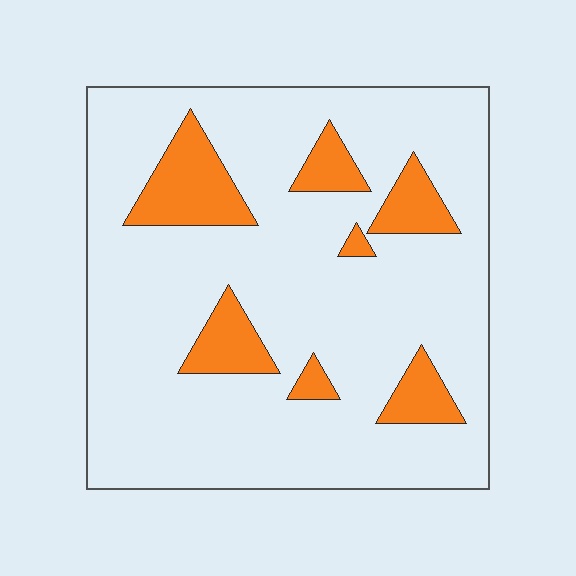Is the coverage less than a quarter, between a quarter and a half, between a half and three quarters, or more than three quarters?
Less than a quarter.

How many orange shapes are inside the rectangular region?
7.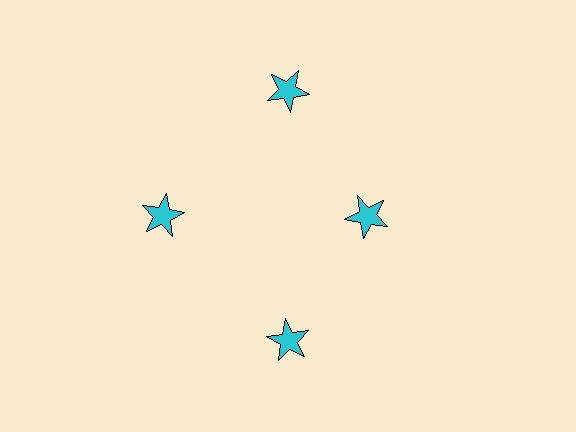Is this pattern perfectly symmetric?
No. The 4 cyan stars are arranged in a ring, but one element near the 3 o'clock position is pulled inward toward the center, breaking the 4-fold rotational symmetry.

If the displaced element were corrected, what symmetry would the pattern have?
It would have 4-fold rotational symmetry — the pattern would map onto itself every 90 degrees.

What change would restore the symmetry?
The symmetry would be restored by moving it outward, back onto the ring so that all 4 stars sit at equal angles and equal distance from the center.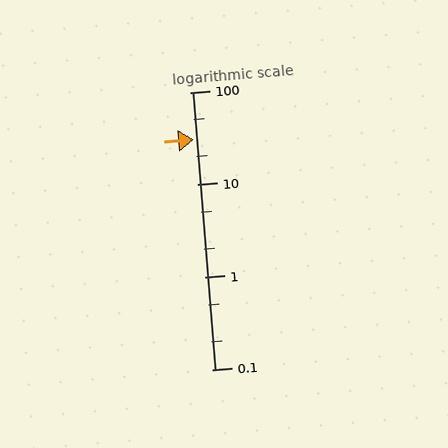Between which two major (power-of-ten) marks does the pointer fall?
The pointer is between 10 and 100.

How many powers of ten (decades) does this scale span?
The scale spans 3 decades, from 0.1 to 100.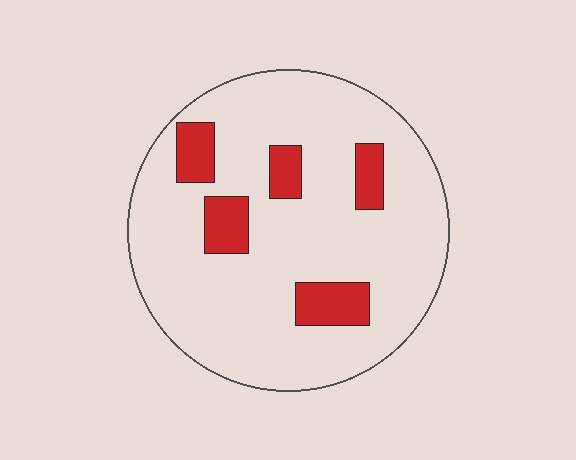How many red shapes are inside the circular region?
5.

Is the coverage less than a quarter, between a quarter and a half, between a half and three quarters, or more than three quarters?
Less than a quarter.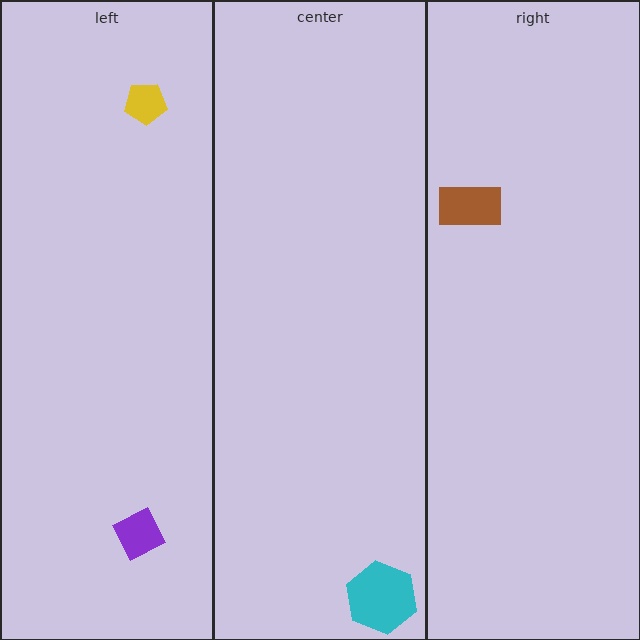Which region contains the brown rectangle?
The right region.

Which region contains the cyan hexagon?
The center region.